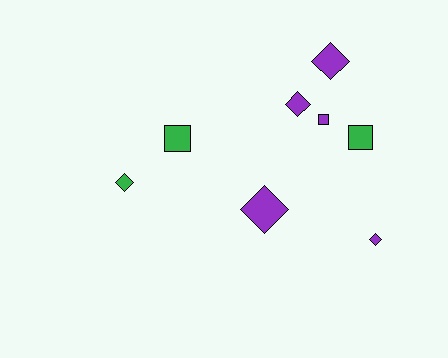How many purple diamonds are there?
There are 4 purple diamonds.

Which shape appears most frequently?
Diamond, with 5 objects.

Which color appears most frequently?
Purple, with 5 objects.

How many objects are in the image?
There are 8 objects.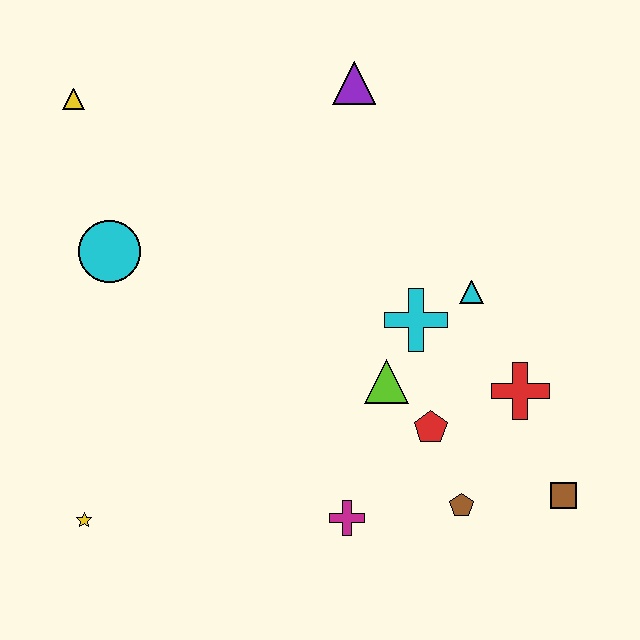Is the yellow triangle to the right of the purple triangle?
No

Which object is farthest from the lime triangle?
The yellow triangle is farthest from the lime triangle.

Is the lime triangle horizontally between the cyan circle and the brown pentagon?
Yes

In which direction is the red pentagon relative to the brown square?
The red pentagon is to the left of the brown square.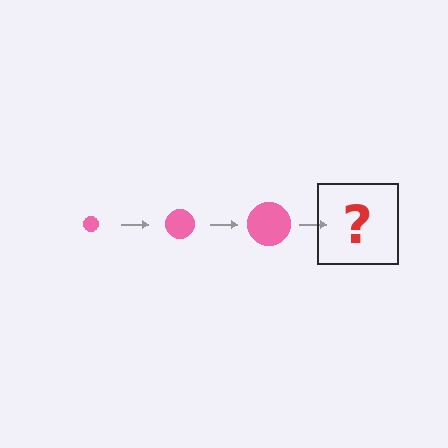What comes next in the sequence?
The next element should be a pink circle, larger than the previous one.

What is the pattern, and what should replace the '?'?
The pattern is that the circle gets progressively larger each step. The '?' should be a pink circle, larger than the previous one.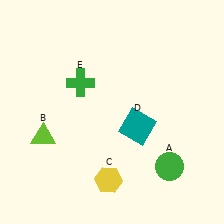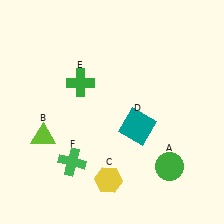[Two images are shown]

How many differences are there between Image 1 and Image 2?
There is 1 difference between the two images.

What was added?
A green cross (F) was added in Image 2.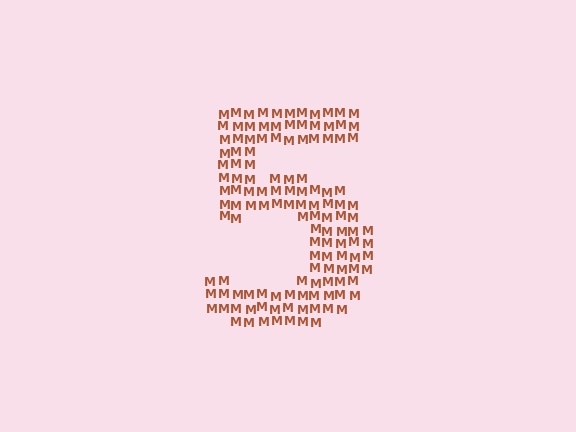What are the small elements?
The small elements are letter M's.